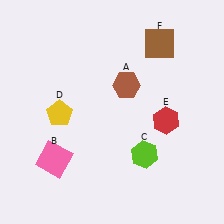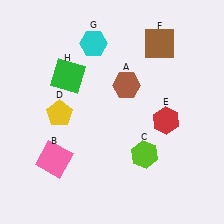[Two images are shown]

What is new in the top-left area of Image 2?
A green square (H) was added in the top-left area of Image 2.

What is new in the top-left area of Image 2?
A cyan hexagon (G) was added in the top-left area of Image 2.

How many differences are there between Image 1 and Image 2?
There are 2 differences between the two images.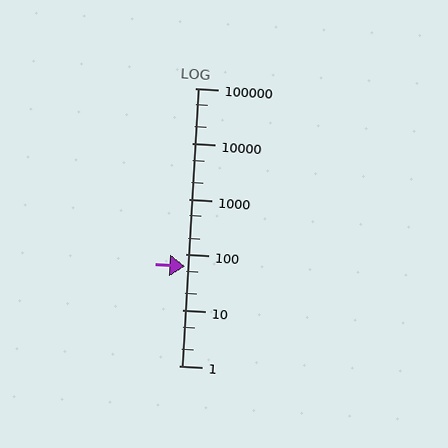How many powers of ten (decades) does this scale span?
The scale spans 5 decades, from 1 to 100000.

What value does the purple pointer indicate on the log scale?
The pointer indicates approximately 61.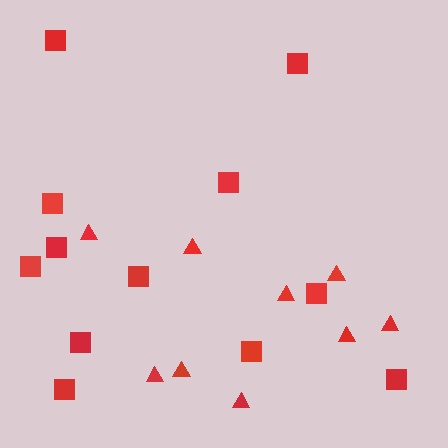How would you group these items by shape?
There are 2 groups: one group of squares (12) and one group of triangles (9).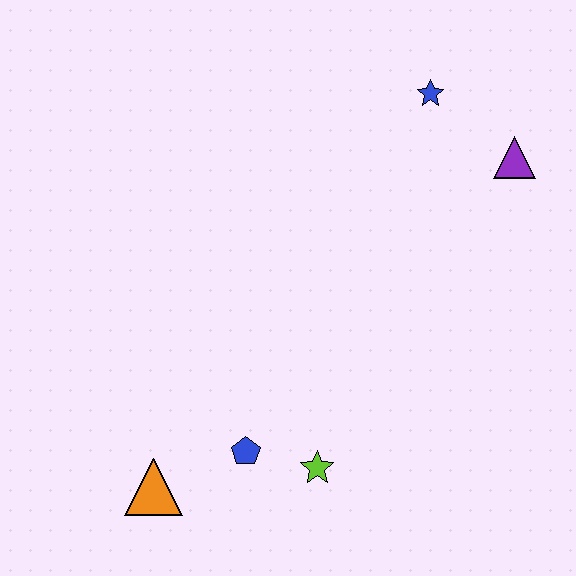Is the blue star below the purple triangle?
No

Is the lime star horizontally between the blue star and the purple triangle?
No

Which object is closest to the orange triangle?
The blue pentagon is closest to the orange triangle.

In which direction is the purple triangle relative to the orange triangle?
The purple triangle is to the right of the orange triangle.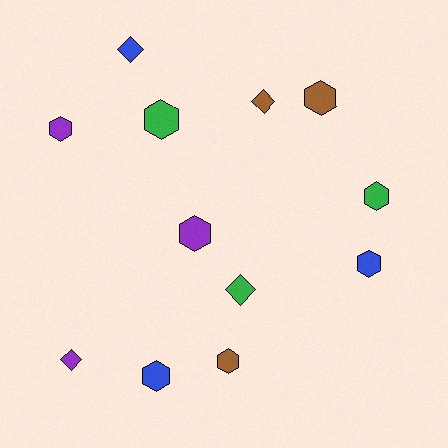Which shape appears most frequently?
Hexagon, with 8 objects.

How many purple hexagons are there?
There are 2 purple hexagons.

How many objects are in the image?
There are 12 objects.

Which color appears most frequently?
Purple, with 3 objects.